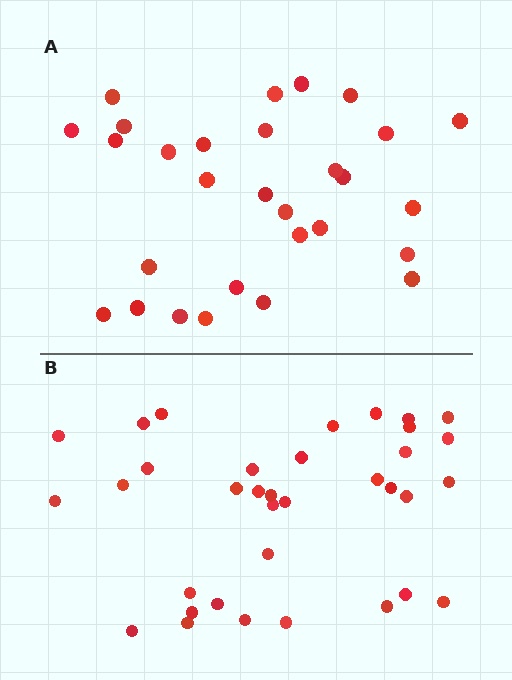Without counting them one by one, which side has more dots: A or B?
Region B (the bottom region) has more dots.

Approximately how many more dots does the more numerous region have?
Region B has about 6 more dots than region A.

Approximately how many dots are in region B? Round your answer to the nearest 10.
About 40 dots. (The exact count is 35, which rounds to 40.)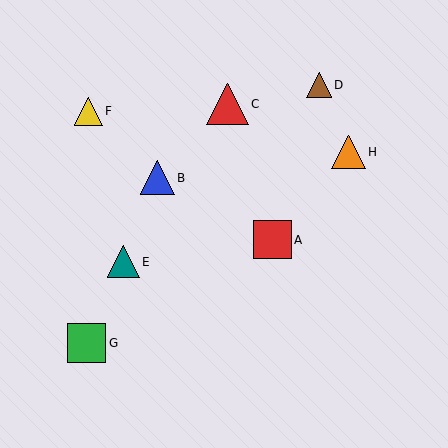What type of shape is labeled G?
Shape G is a green square.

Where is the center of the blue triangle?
The center of the blue triangle is at (157, 178).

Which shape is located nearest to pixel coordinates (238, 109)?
The red triangle (labeled C) at (227, 104) is nearest to that location.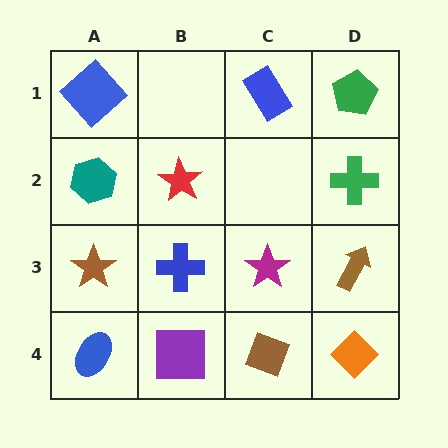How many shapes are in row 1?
3 shapes.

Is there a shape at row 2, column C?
No, that cell is empty.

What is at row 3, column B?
A blue cross.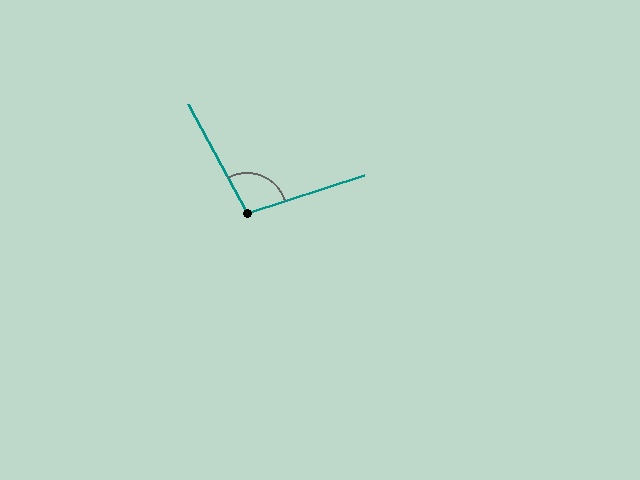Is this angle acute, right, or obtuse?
It is obtuse.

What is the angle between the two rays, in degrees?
Approximately 100 degrees.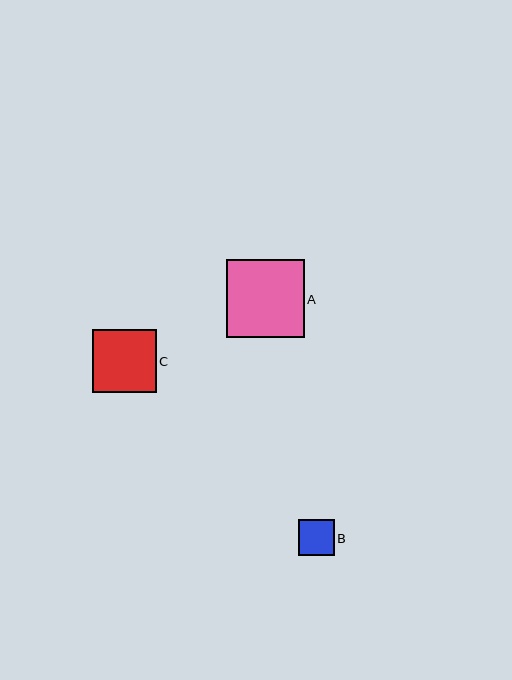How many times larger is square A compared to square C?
Square A is approximately 1.2 times the size of square C.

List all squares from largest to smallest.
From largest to smallest: A, C, B.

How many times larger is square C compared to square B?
Square C is approximately 1.8 times the size of square B.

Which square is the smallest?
Square B is the smallest with a size of approximately 35 pixels.